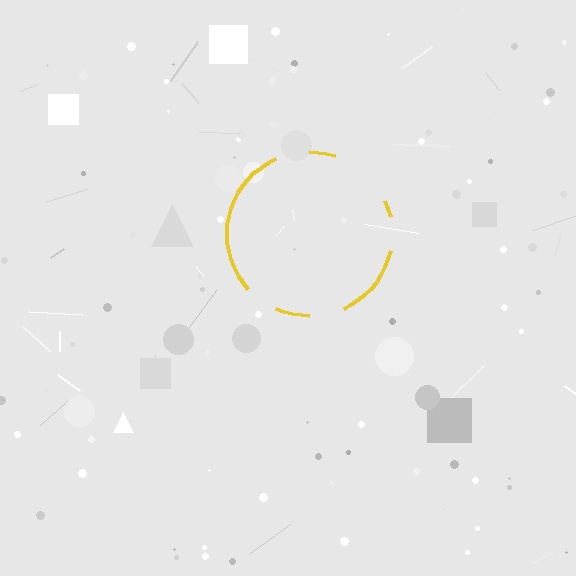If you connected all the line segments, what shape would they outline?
They would outline a circle.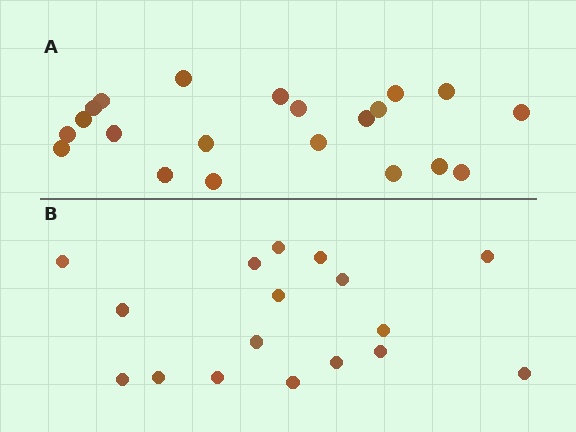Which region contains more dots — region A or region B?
Region A (the top region) has more dots.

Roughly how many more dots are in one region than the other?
Region A has about 4 more dots than region B.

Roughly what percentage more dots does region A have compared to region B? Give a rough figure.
About 25% more.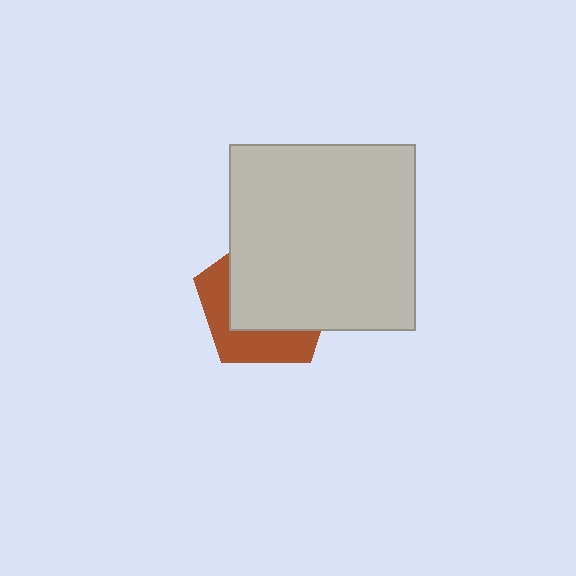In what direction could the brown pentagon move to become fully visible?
The brown pentagon could move toward the lower-left. That would shift it out from behind the light gray square entirely.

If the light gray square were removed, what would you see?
You would see the complete brown pentagon.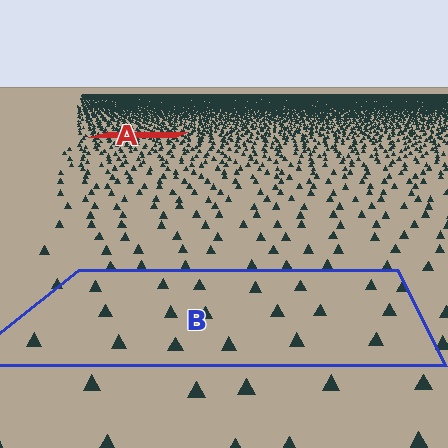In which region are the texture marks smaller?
The texture marks are smaller in region A, because it is farther away.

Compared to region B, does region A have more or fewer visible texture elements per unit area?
Region A has more texture elements per unit area — they are packed more densely because it is farther away.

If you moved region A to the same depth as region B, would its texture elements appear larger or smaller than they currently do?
They would appear larger. At a closer depth, the same texture elements are projected at a bigger on-screen size.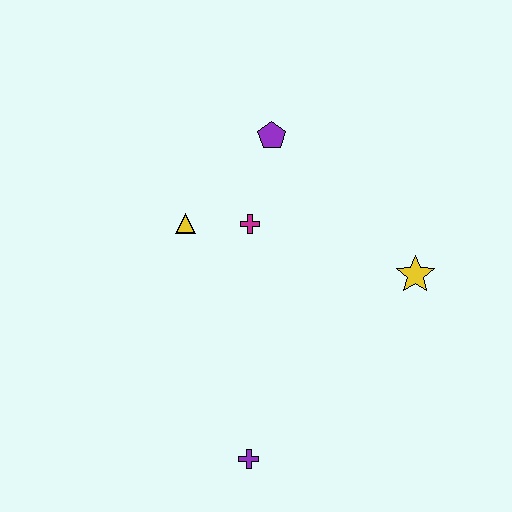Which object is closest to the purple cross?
The magenta cross is closest to the purple cross.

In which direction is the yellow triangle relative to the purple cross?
The yellow triangle is above the purple cross.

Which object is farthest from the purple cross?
The purple pentagon is farthest from the purple cross.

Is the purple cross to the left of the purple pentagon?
Yes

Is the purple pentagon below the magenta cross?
No